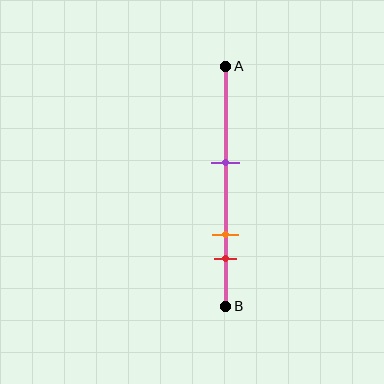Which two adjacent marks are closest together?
The orange and red marks are the closest adjacent pair.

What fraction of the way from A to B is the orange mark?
The orange mark is approximately 70% (0.7) of the way from A to B.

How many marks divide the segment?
There are 3 marks dividing the segment.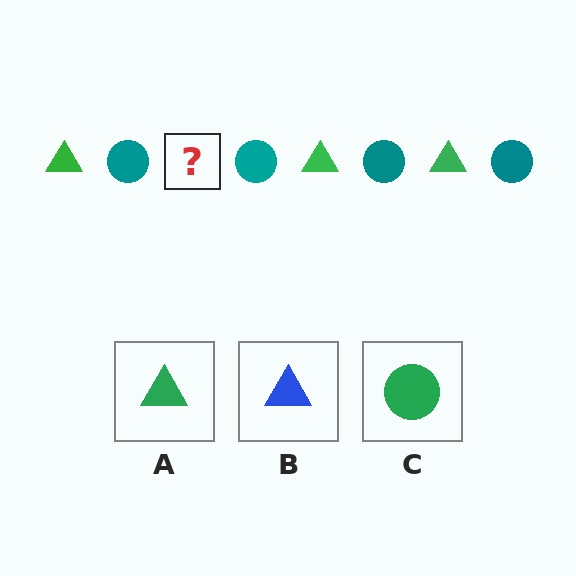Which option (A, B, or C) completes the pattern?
A.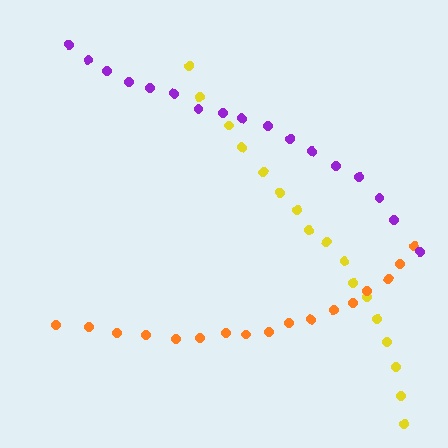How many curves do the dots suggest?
There are 3 distinct paths.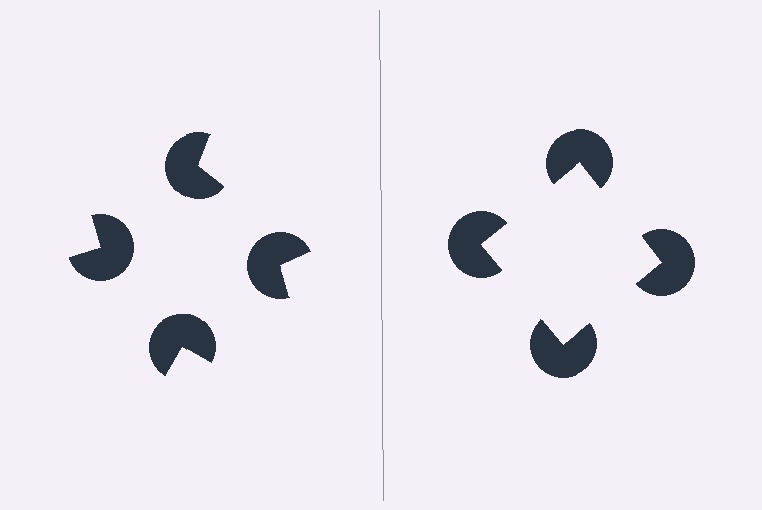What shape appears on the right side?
An illusory square.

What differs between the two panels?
The pac-man discs are positioned identically on both sides; only the wedge orientations differ. On the right they align to a square; on the left they are misaligned.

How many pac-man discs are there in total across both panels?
8 — 4 on each side.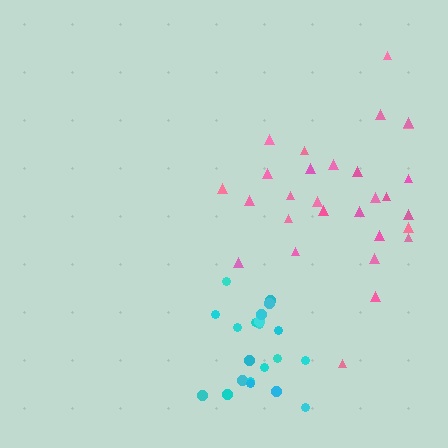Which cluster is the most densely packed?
Cyan.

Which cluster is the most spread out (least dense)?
Pink.